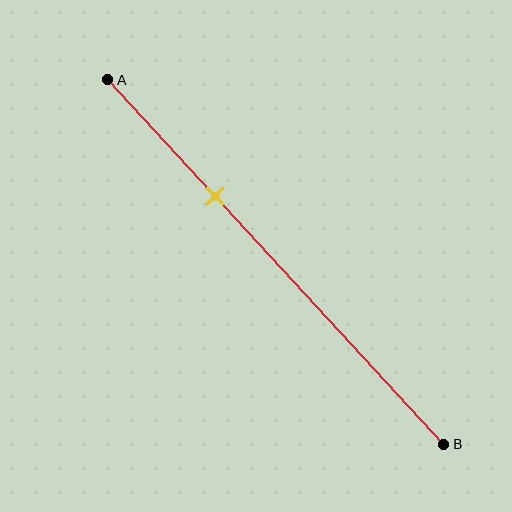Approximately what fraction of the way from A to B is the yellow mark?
The yellow mark is approximately 30% of the way from A to B.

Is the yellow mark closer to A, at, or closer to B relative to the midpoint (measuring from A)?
The yellow mark is closer to point A than the midpoint of segment AB.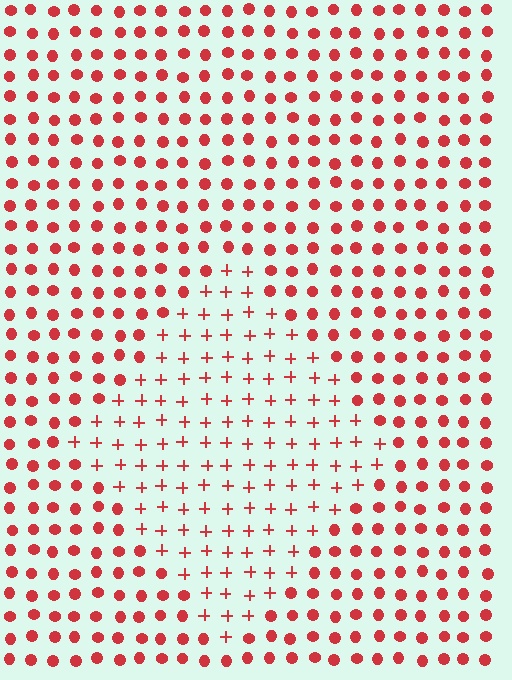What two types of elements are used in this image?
The image uses plus signs inside the diamond region and circles outside it.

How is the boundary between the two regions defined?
The boundary is defined by a change in element shape: plus signs inside vs. circles outside. All elements share the same color and spacing.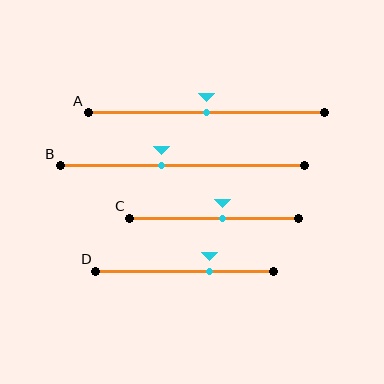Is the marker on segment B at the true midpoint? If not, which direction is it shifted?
No, the marker on segment B is shifted to the left by about 9% of the segment length.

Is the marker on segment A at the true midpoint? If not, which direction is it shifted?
Yes, the marker on segment A is at the true midpoint.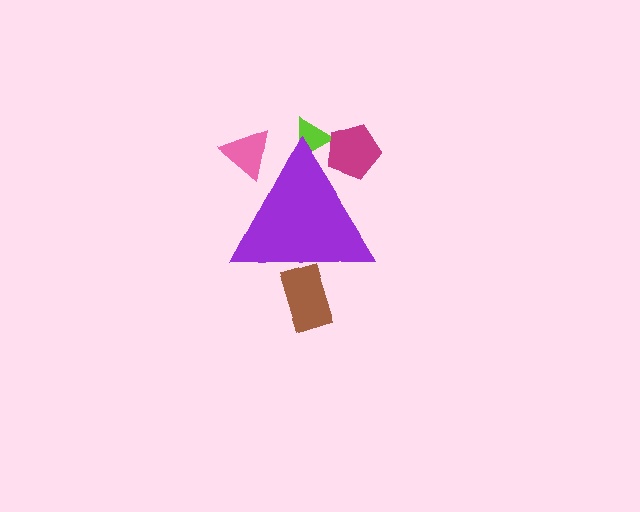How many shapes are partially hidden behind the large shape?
4 shapes are partially hidden.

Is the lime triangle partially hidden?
Yes, the lime triangle is partially hidden behind the purple triangle.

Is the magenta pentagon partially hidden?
Yes, the magenta pentagon is partially hidden behind the purple triangle.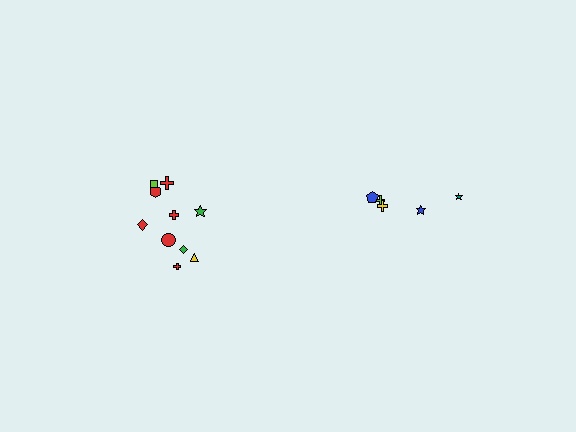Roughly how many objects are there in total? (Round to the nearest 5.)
Roughly 15 objects in total.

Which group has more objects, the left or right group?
The left group.